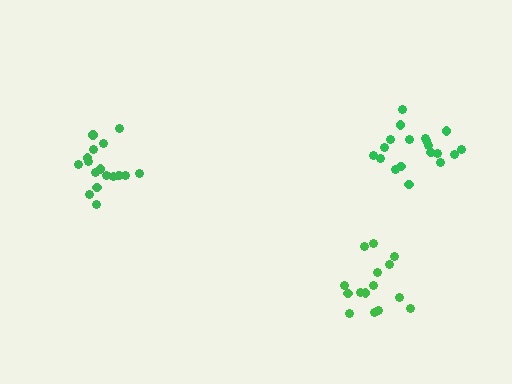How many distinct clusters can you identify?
There are 3 distinct clusters.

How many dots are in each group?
Group 1: 17 dots, Group 2: 19 dots, Group 3: 15 dots (51 total).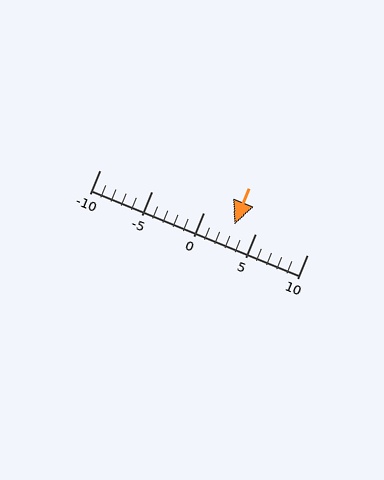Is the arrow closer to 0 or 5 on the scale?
The arrow is closer to 5.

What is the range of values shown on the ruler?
The ruler shows values from -10 to 10.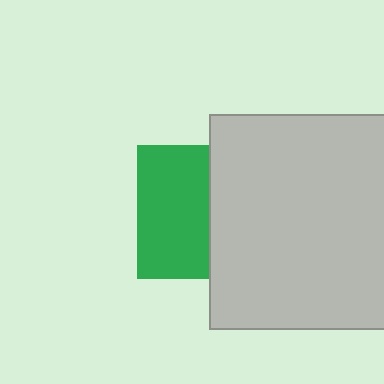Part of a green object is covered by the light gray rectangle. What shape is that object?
It is a square.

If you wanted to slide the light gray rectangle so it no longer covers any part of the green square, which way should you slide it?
Slide it right — that is the most direct way to separate the two shapes.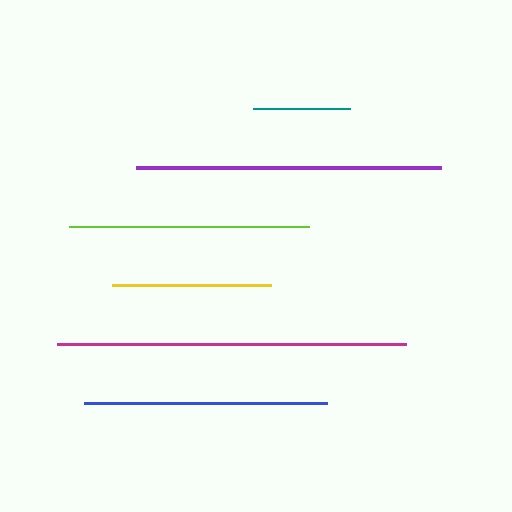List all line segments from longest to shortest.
From longest to shortest: magenta, purple, blue, lime, yellow, teal.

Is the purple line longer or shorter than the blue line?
The purple line is longer than the blue line.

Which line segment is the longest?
The magenta line is the longest at approximately 349 pixels.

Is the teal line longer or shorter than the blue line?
The blue line is longer than the teal line.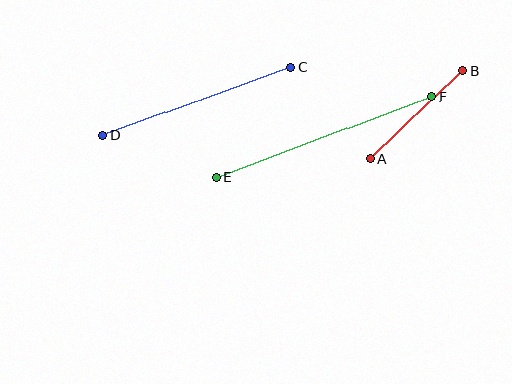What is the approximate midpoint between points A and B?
The midpoint is at approximately (416, 115) pixels.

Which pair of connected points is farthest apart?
Points E and F are farthest apart.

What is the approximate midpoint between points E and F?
The midpoint is at approximately (324, 137) pixels.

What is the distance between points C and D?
The distance is approximately 200 pixels.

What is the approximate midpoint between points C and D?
The midpoint is at approximately (197, 101) pixels.